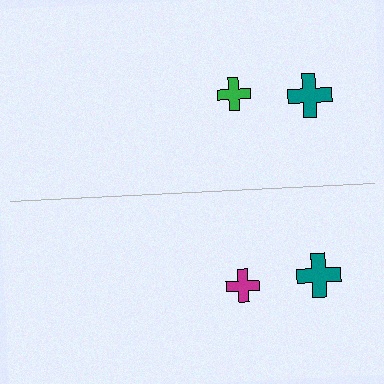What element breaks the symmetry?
The magenta cross on the bottom side breaks the symmetry — its mirror counterpart is green.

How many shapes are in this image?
There are 4 shapes in this image.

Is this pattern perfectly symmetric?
No, the pattern is not perfectly symmetric. The magenta cross on the bottom side breaks the symmetry — its mirror counterpart is green.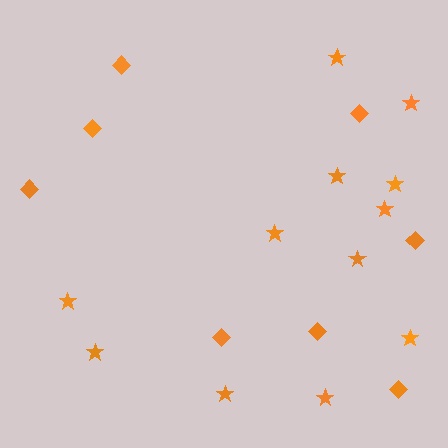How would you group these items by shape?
There are 2 groups: one group of stars (12) and one group of diamonds (8).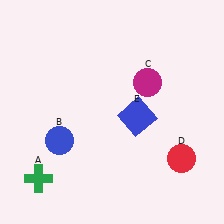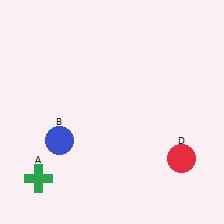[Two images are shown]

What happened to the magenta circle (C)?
The magenta circle (C) was removed in Image 2. It was in the top-right area of Image 1.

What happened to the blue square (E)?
The blue square (E) was removed in Image 2. It was in the bottom-right area of Image 1.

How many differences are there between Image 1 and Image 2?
There are 2 differences between the two images.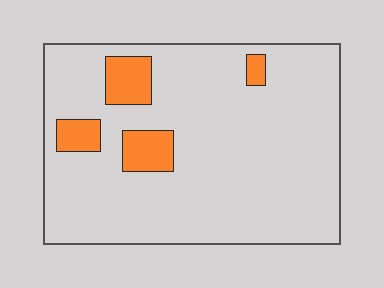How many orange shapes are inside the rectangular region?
4.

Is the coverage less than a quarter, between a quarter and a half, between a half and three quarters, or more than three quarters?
Less than a quarter.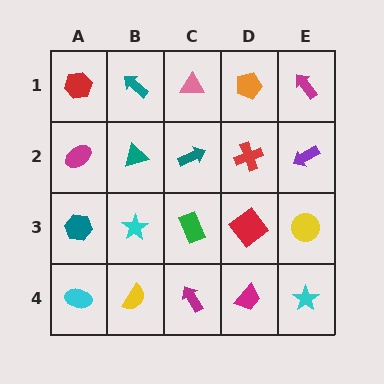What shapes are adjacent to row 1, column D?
A red cross (row 2, column D), a pink triangle (row 1, column C), a magenta arrow (row 1, column E).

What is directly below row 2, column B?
A cyan star.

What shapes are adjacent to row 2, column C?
A pink triangle (row 1, column C), a green rectangle (row 3, column C), a teal triangle (row 2, column B), a red cross (row 2, column D).